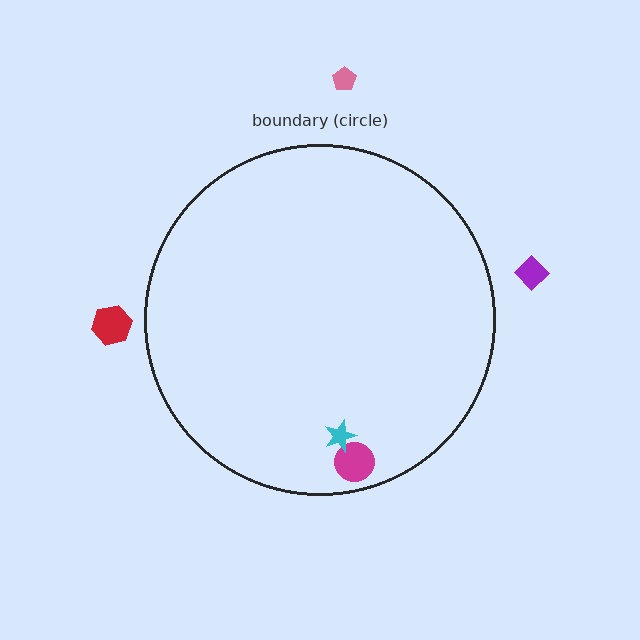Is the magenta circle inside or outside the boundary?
Inside.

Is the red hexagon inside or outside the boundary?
Outside.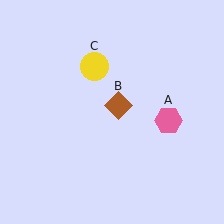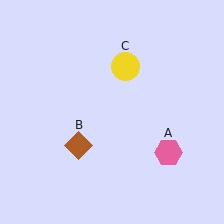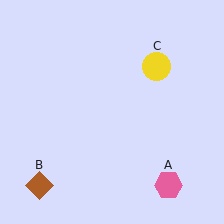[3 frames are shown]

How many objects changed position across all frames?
3 objects changed position: pink hexagon (object A), brown diamond (object B), yellow circle (object C).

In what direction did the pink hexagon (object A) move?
The pink hexagon (object A) moved down.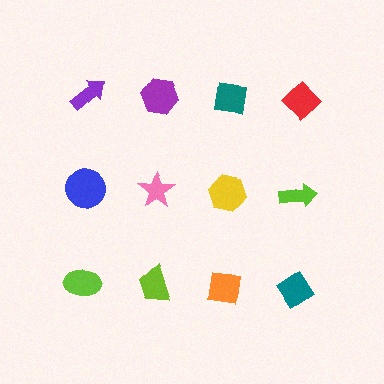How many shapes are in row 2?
4 shapes.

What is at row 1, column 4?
A red diamond.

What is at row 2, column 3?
A yellow hexagon.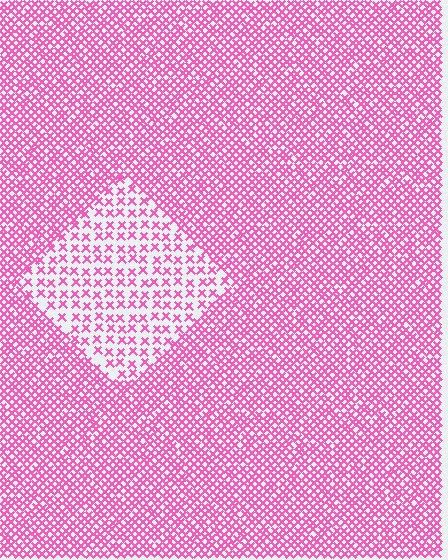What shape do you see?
I see a diamond.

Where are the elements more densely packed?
The elements are more densely packed outside the diamond boundary.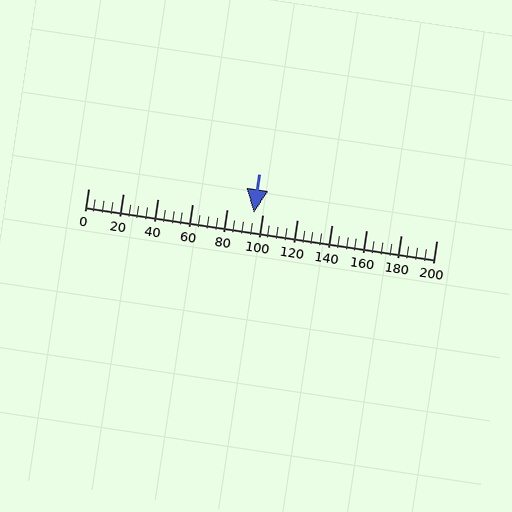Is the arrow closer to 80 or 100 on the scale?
The arrow is closer to 100.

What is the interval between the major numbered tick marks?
The major tick marks are spaced 20 units apart.